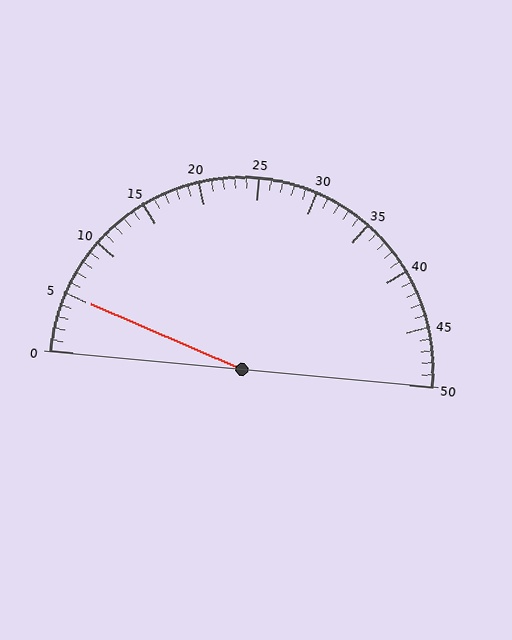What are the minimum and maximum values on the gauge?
The gauge ranges from 0 to 50.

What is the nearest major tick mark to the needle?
The nearest major tick mark is 5.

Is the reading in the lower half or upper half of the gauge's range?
The reading is in the lower half of the range (0 to 50).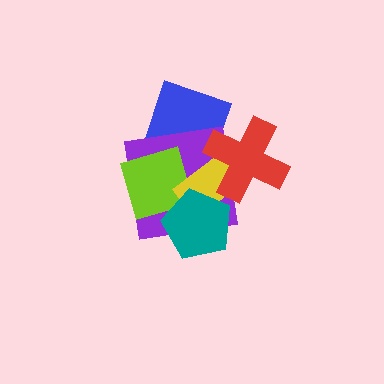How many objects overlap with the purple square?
5 objects overlap with the purple square.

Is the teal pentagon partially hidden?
No, no other shape covers it.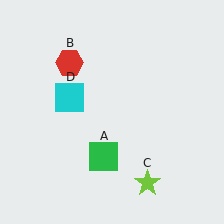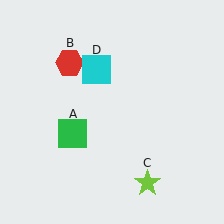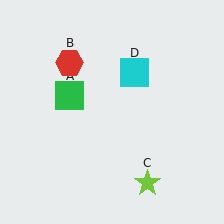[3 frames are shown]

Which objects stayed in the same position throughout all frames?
Red hexagon (object B) and lime star (object C) remained stationary.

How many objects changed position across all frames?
2 objects changed position: green square (object A), cyan square (object D).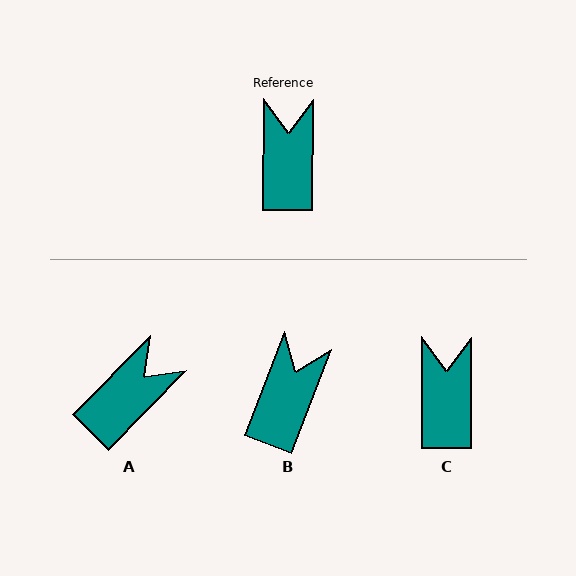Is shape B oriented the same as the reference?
No, it is off by about 21 degrees.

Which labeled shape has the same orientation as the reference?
C.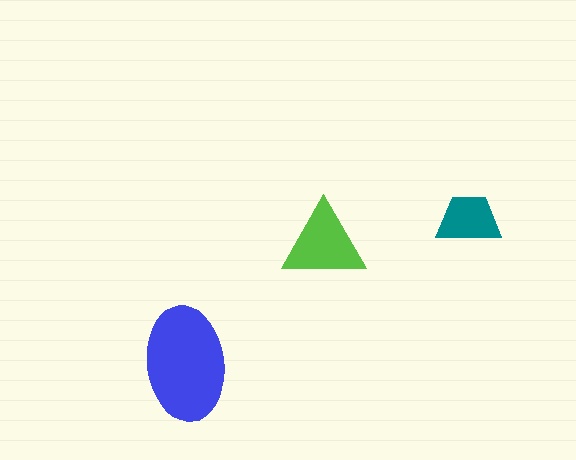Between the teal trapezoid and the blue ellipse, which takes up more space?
The blue ellipse.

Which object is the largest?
The blue ellipse.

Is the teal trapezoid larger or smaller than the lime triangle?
Smaller.